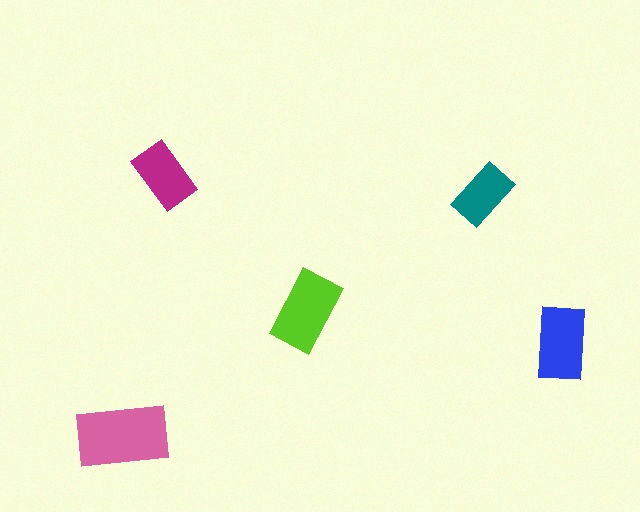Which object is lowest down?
The pink rectangle is bottommost.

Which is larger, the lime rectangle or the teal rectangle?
The lime one.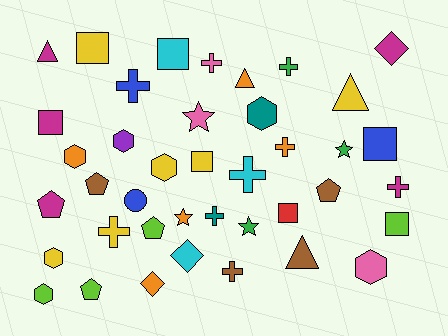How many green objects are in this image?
There are 3 green objects.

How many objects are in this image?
There are 40 objects.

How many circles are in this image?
There is 1 circle.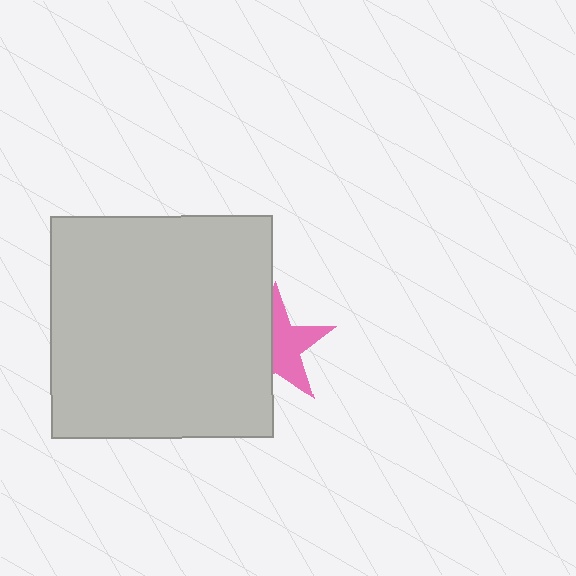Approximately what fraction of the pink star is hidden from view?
Roughly 47% of the pink star is hidden behind the light gray square.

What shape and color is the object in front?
The object in front is a light gray square.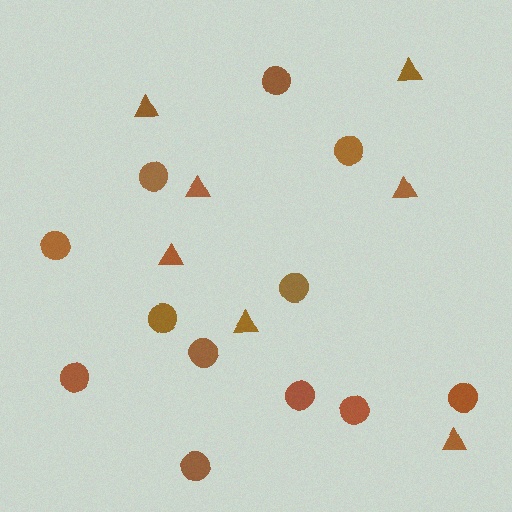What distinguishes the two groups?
There are 2 groups: one group of circles (12) and one group of triangles (7).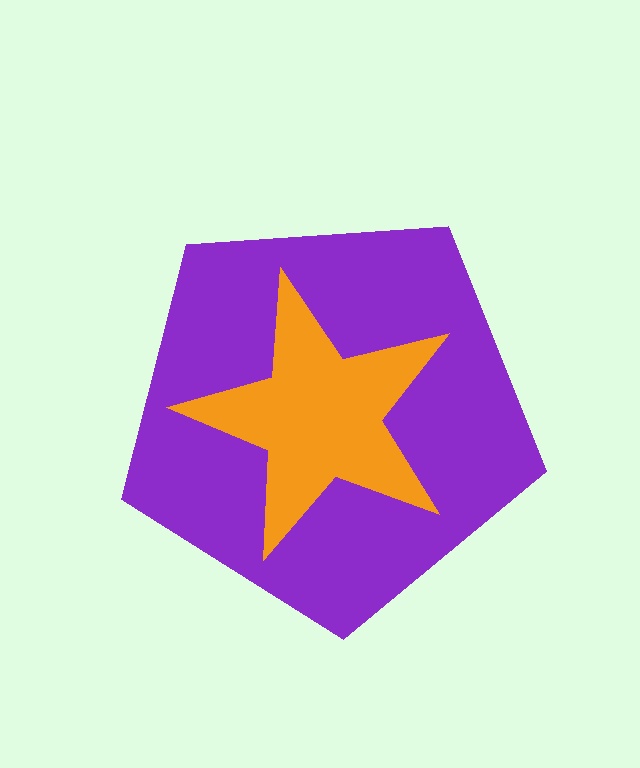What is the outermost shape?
The purple pentagon.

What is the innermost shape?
The orange star.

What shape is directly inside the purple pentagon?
The orange star.